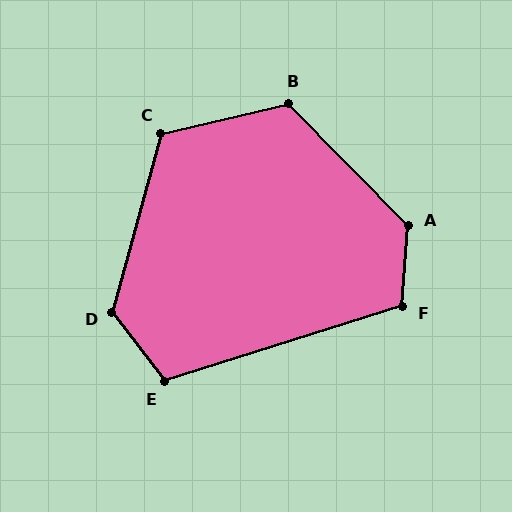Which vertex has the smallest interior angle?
E, at approximately 110 degrees.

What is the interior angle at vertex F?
Approximately 111 degrees (obtuse).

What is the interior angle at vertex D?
Approximately 127 degrees (obtuse).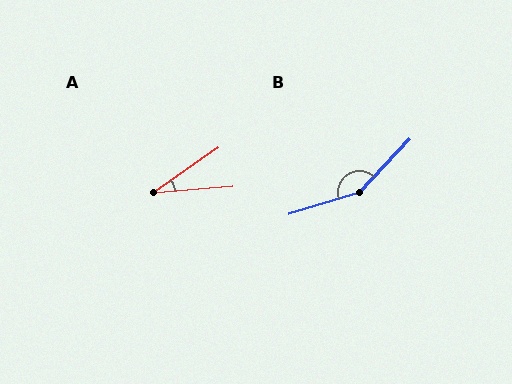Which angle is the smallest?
A, at approximately 30 degrees.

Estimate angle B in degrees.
Approximately 150 degrees.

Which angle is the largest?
B, at approximately 150 degrees.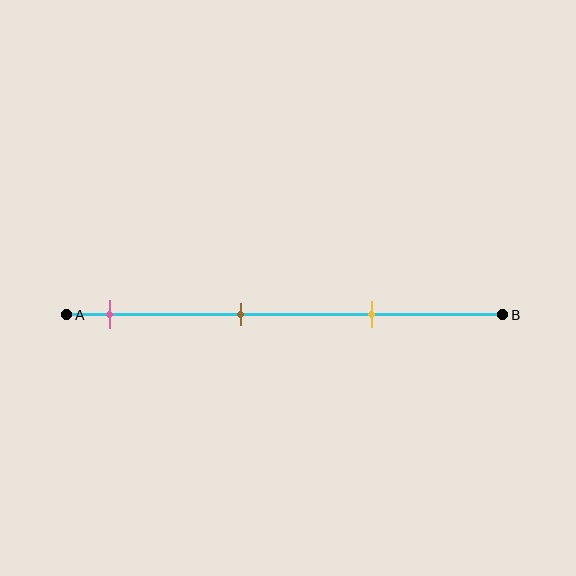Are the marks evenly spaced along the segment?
Yes, the marks are approximately evenly spaced.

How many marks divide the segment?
There are 3 marks dividing the segment.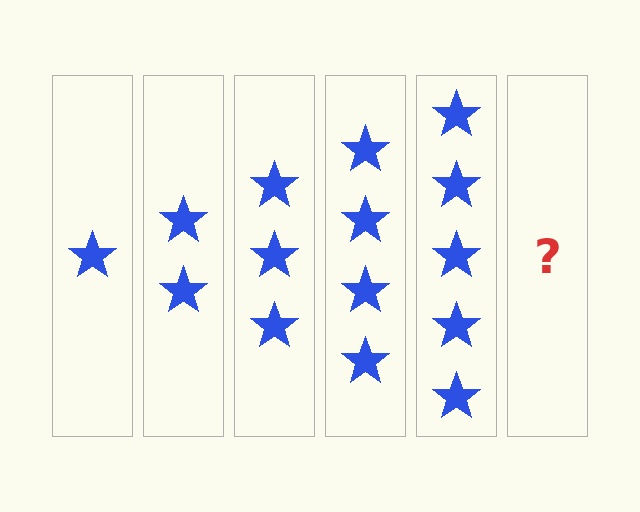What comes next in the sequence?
The next element should be 6 stars.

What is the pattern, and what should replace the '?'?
The pattern is that each step adds one more star. The '?' should be 6 stars.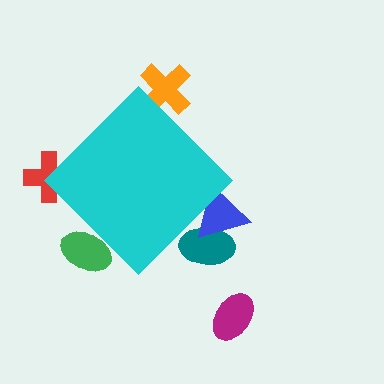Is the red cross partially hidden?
Yes, the red cross is partially hidden behind the cyan diamond.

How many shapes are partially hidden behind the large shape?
5 shapes are partially hidden.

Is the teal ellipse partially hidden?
Yes, the teal ellipse is partially hidden behind the cyan diamond.